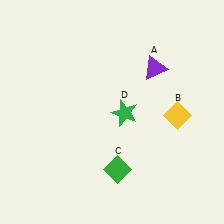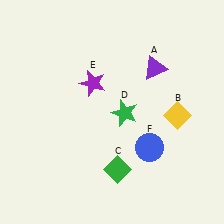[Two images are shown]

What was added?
A purple star (E), a blue circle (F) were added in Image 2.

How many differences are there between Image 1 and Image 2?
There are 2 differences between the two images.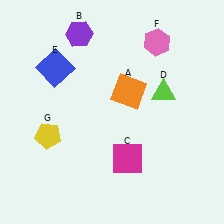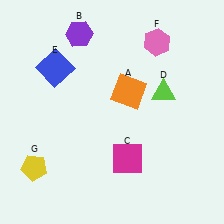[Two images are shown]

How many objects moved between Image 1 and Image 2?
1 object moved between the two images.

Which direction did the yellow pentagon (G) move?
The yellow pentagon (G) moved down.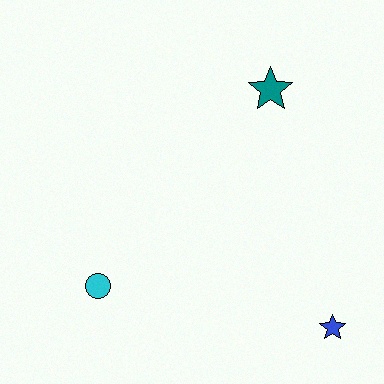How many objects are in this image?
There are 3 objects.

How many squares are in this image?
There are no squares.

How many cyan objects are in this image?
There is 1 cyan object.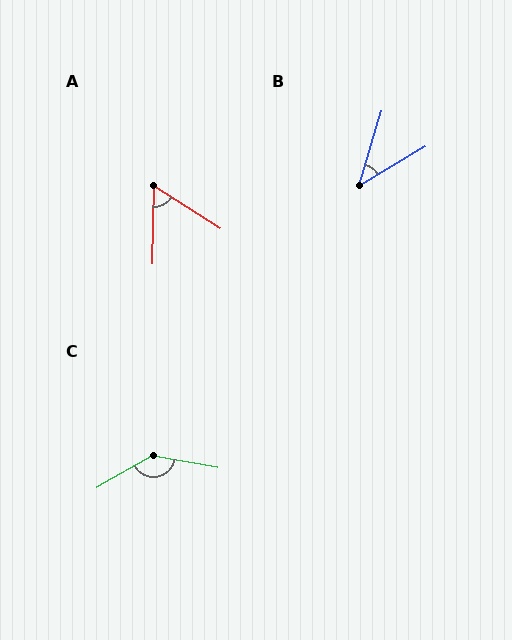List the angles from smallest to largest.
B (42°), A (59°), C (140°).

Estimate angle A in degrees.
Approximately 59 degrees.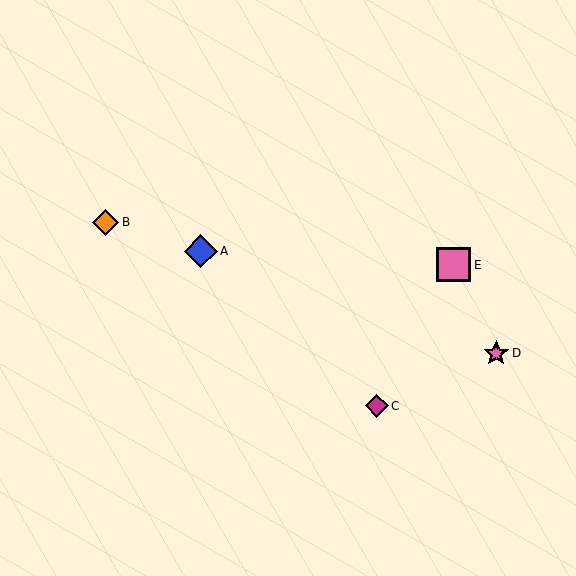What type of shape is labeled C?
Shape C is a magenta diamond.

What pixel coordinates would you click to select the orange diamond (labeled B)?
Click at (106, 222) to select the orange diamond B.